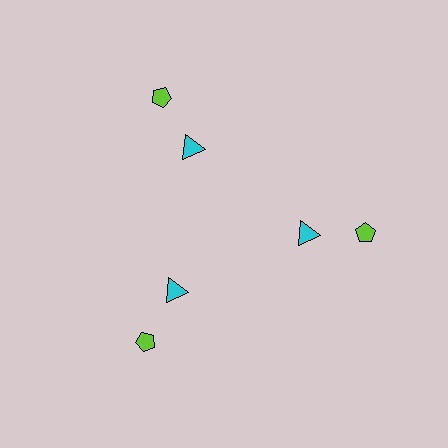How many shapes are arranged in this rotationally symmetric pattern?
There are 6 shapes, arranged in 3 groups of 2.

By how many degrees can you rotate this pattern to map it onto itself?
The pattern maps onto itself every 120 degrees of rotation.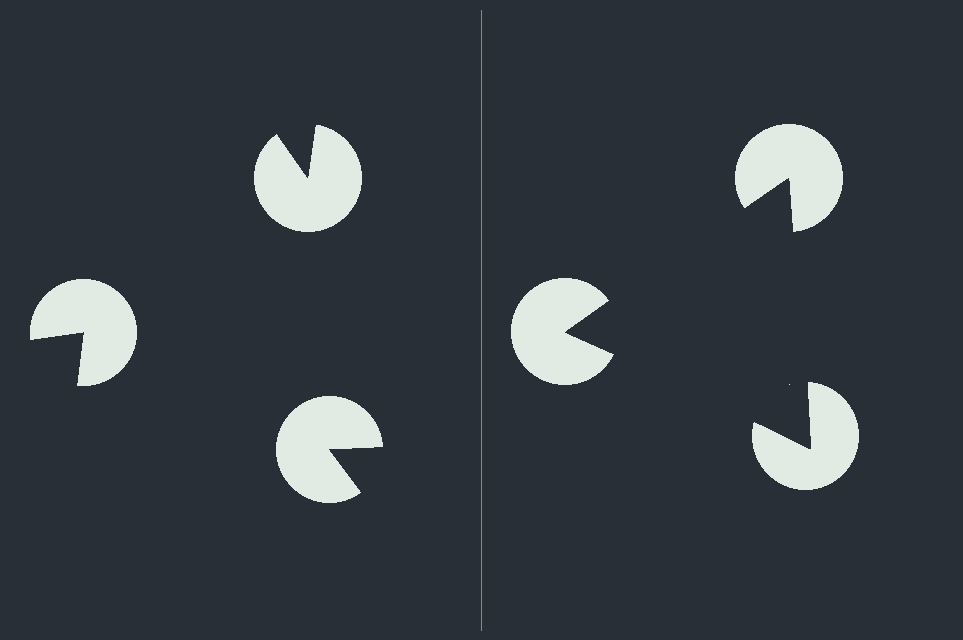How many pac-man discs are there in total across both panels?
6 — 3 on each side.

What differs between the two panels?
The pac-man discs are positioned identically on both sides; only the wedge orientations differ. On the right they align to a triangle; on the left they are misaligned.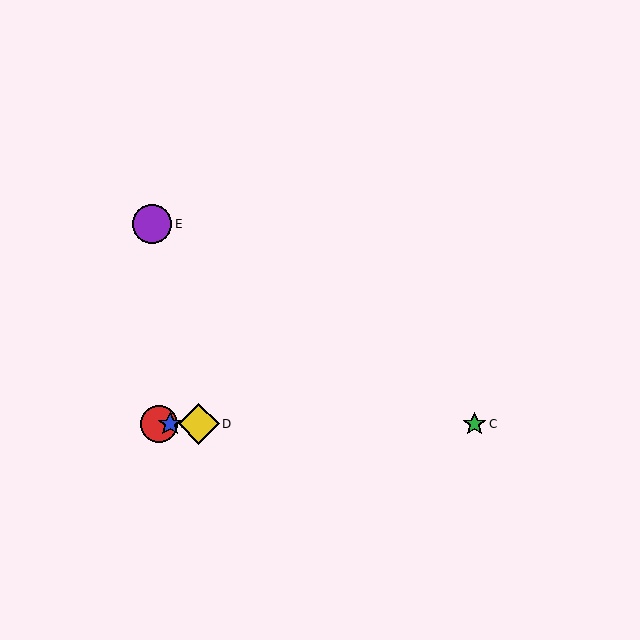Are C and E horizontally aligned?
No, C is at y≈424 and E is at y≈224.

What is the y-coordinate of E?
Object E is at y≈224.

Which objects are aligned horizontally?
Objects A, B, C, D are aligned horizontally.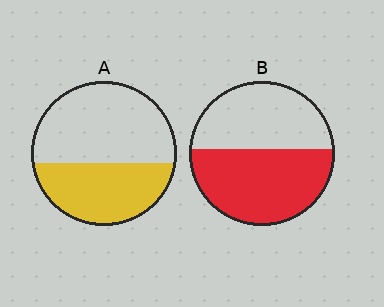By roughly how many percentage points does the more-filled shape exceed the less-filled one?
By roughly 10 percentage points (B over A).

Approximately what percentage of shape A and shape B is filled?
A is approximately 40% and B is approximately 55%.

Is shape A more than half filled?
No.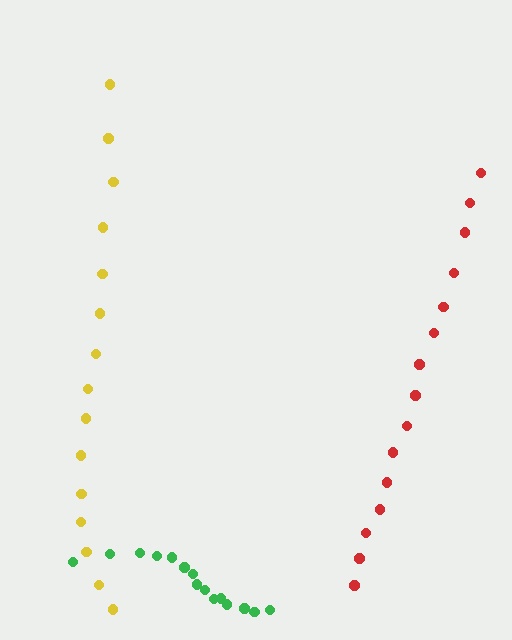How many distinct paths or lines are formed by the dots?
There are 3 distinct paths.